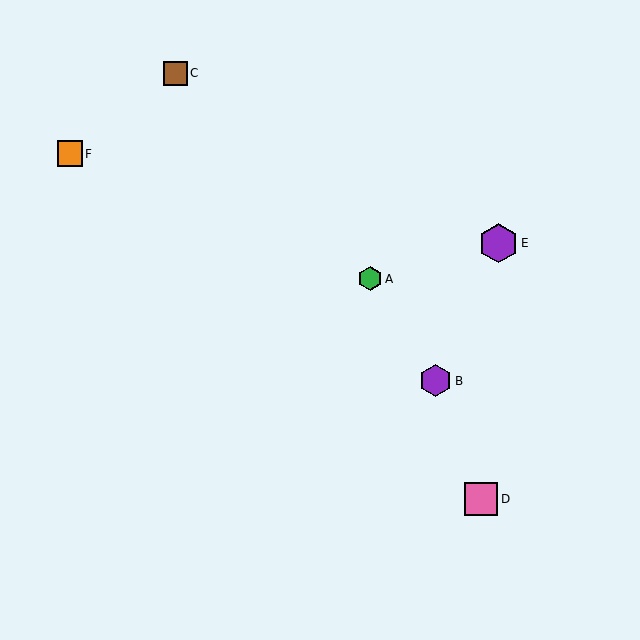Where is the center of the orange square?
The center of the orange square is at (70, 154).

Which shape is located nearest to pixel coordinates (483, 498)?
The pink square (labeled D) at (481, 499) is nearest to that location.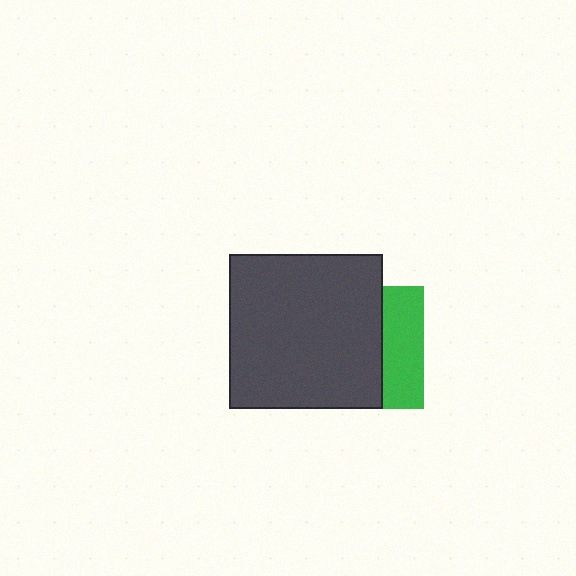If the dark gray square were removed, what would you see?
You would see the complete green square.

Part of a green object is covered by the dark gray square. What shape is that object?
It is a square.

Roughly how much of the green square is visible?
A small part of it is visible (roughly 33%).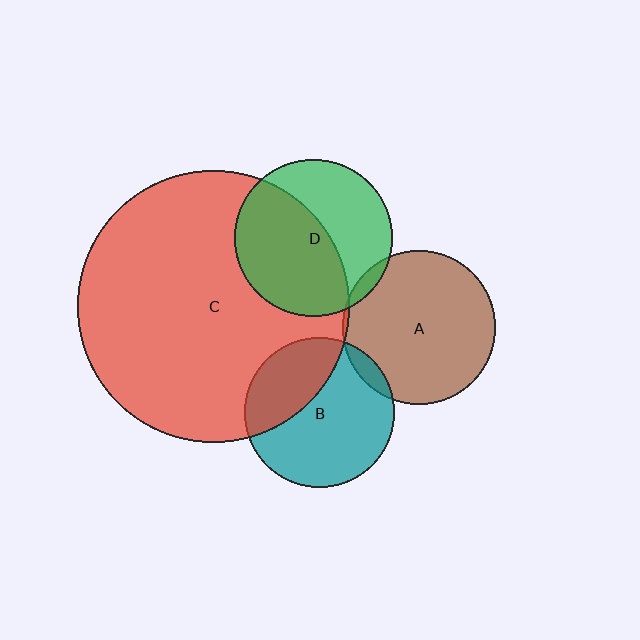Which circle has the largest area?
Circle C (red).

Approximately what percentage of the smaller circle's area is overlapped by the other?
Approximately 5%.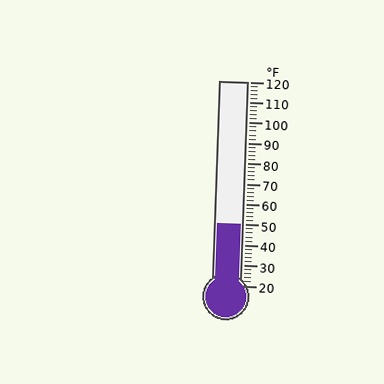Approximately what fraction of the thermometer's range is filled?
The thermometer is filled to approximately 30% of its range.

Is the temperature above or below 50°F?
The temperature is at 50°F.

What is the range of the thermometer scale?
The thermometer scale ranges from 20°F to 120°F.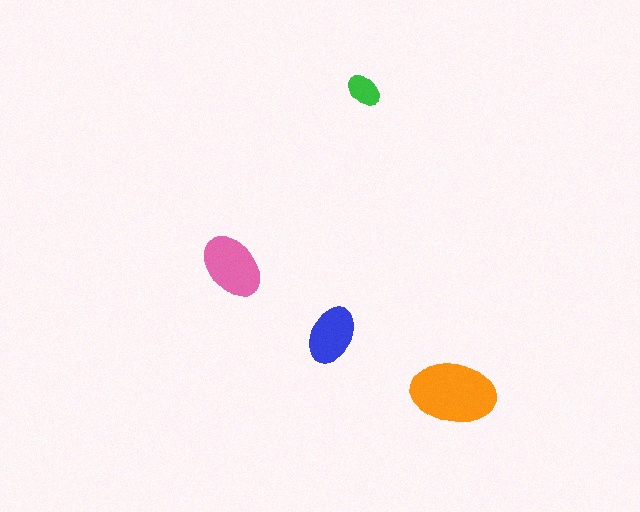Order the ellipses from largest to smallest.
the orange one, the pink one, the blue one, the green one.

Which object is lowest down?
The orange ellipse is bottommost.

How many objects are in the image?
There are 4 objects in the image.